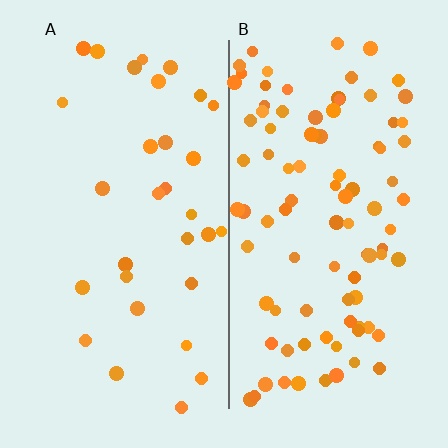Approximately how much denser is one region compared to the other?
Approximately 3.0× — region B over region A.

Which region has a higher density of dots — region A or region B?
B (the right).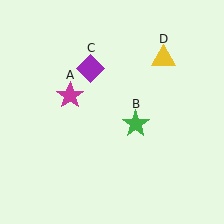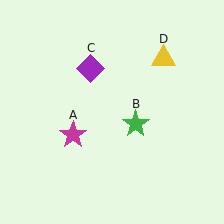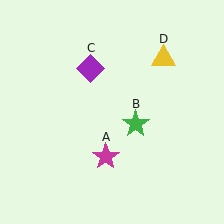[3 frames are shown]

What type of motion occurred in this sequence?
The magenta star (object A) rotated counterclockwise around the center of the scene.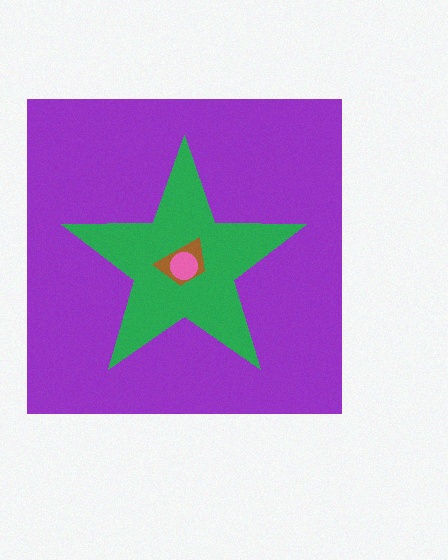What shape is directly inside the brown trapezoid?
The pink circle.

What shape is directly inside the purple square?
The green star.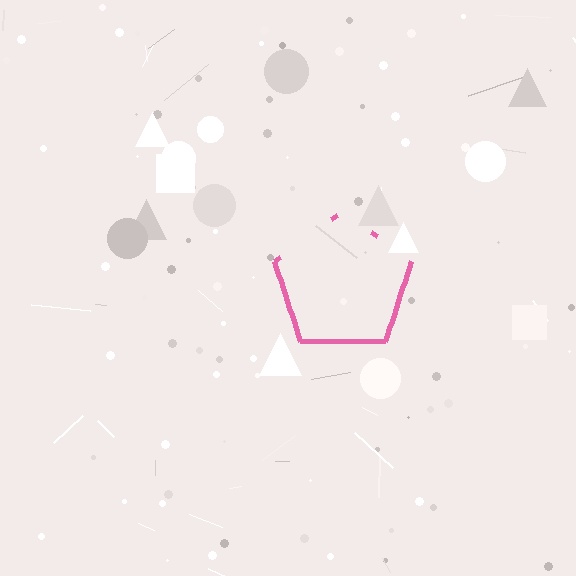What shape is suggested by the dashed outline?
The dashed outline suggests a pentagon.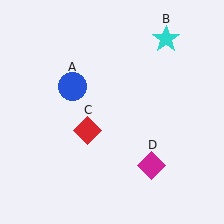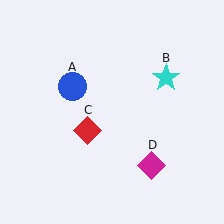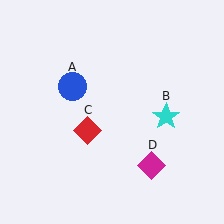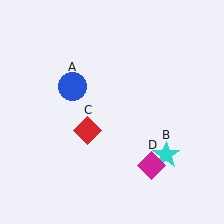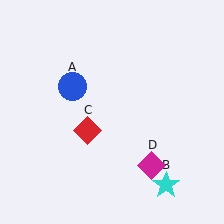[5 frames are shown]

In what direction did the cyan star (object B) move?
The cyan star (object B) moved down.